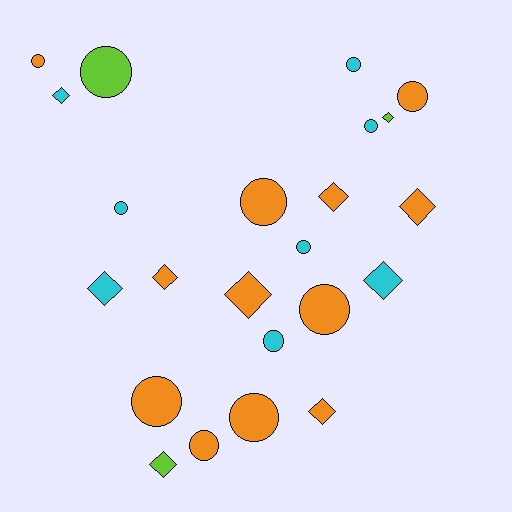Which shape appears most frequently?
Circle, with 13 objects.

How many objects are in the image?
There are 23 objects.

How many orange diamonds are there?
There are 5 orange diamonds.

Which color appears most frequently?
Orange, with 12 objects.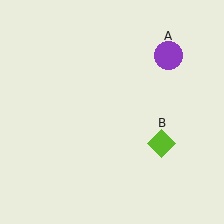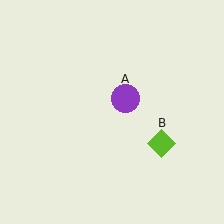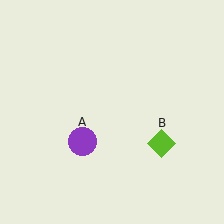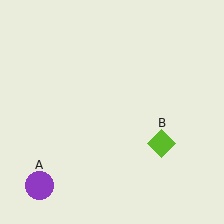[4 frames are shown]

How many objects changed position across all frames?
1 object changed position: purple circle (object A).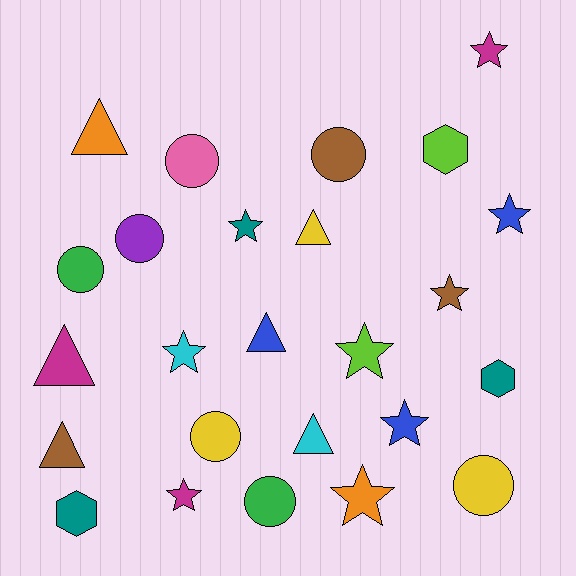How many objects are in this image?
There are 25 objects.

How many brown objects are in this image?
There are 3 brown objects.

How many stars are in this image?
There are 9 stars.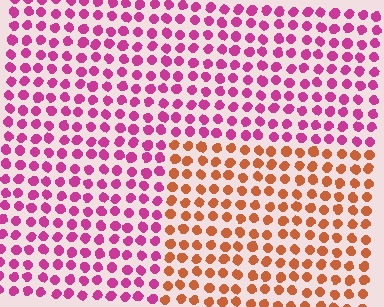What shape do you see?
I see a rectangle.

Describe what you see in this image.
The image is filled with small magenta elements in a uniform arrangement. A rectangle-shaped region is visible where the elements are tinted to a slightly different hue, forming a subtle color boundary.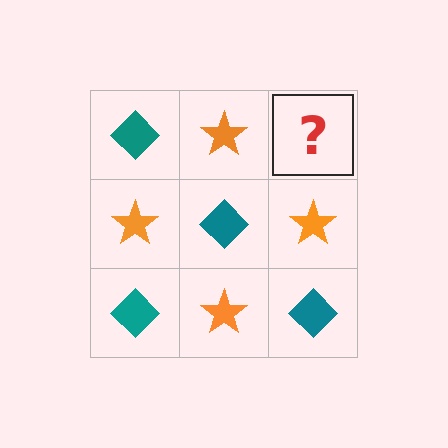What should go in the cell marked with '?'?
The missing cell should contain a teal diamond.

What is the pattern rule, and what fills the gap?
The rule is that it alternates teal diamond and orange star in a checkerboard pattern. The gap should be filled with a teal diamond.